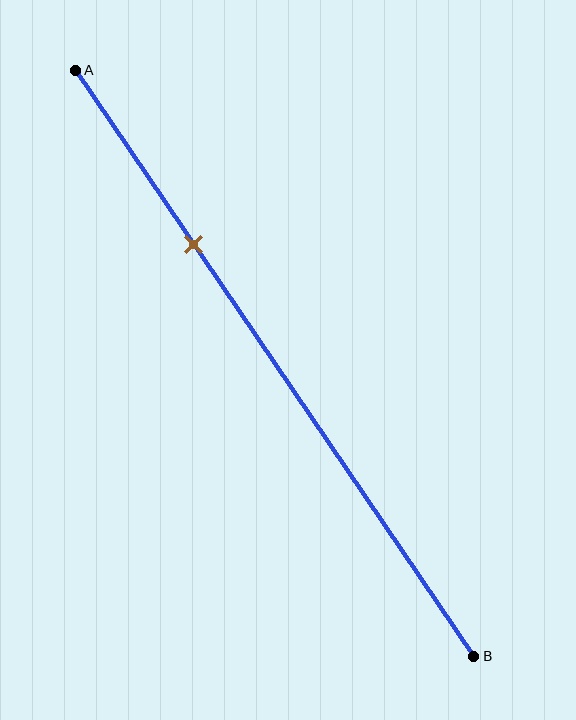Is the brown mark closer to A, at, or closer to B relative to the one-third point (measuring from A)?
The brown mark is closer to point A than the one-third point of segment AB.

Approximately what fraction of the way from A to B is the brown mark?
The brown mark is approximately 30% of the way from A to B.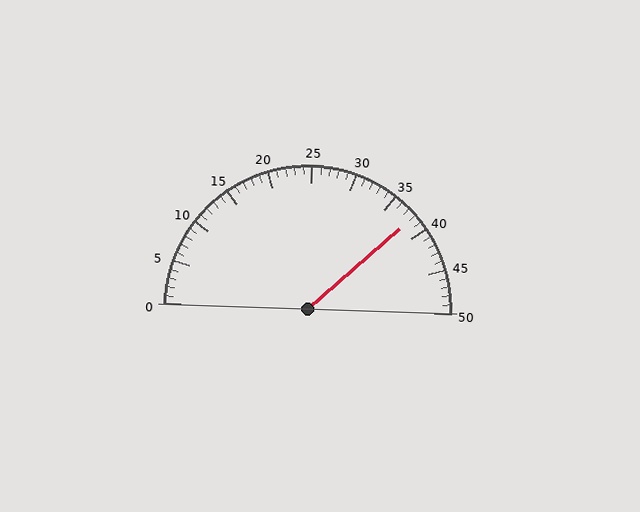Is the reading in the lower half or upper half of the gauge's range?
The reading is in the upper half of the range (0 to 50).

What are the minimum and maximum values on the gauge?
The gauge ranges from 0 to 50.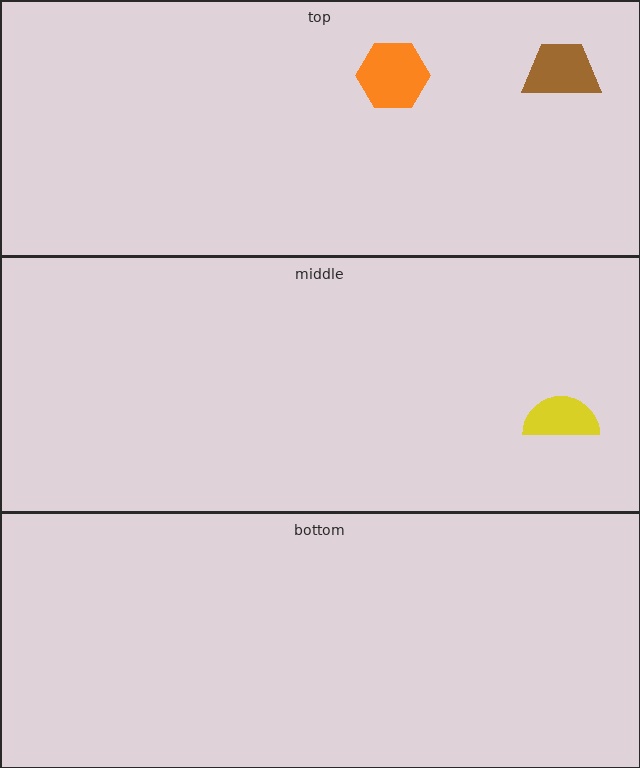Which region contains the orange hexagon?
The top region.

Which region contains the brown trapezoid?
The top region.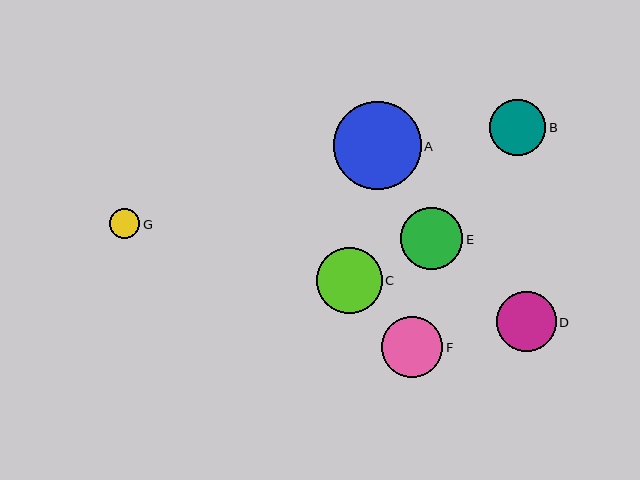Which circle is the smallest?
Circle G is the smallest with a size of approximately 30 pixels.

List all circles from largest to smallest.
From largest to smallest: A, C, E, F, D, B, G.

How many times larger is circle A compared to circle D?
Circle A is approximately 1.5 times the size of circle D.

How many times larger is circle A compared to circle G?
Circle A is approximately 2.9 times the size of circle G.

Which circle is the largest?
Circle A is the largest with a size of approximately 88 pixels.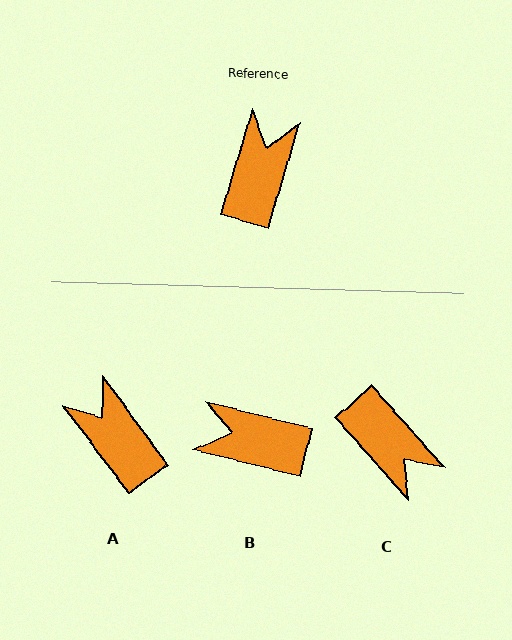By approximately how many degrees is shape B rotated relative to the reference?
Approximately 93 degrees counter-clockwise.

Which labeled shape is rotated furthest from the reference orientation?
C, about 121 degrees away.